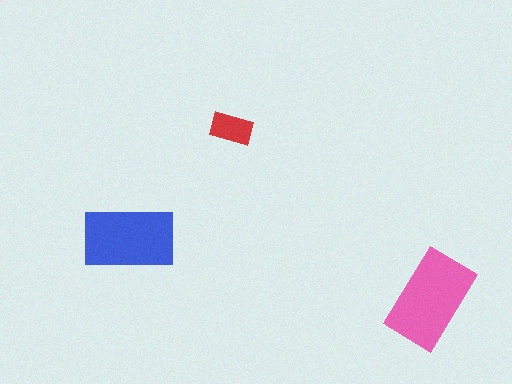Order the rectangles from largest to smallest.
the pink one, the blue one, the red one.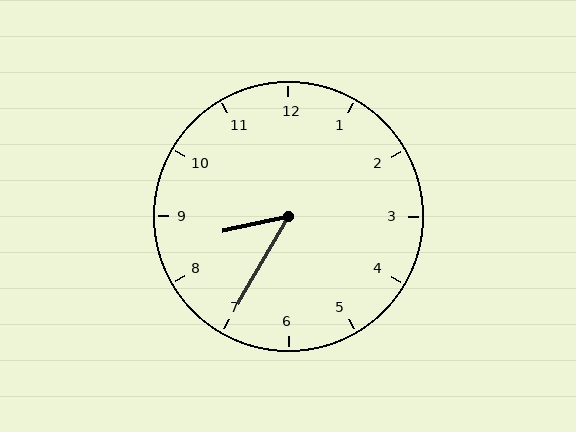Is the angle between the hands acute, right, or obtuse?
It is acute.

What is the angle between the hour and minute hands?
Approximately 48 degrees.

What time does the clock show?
8:35.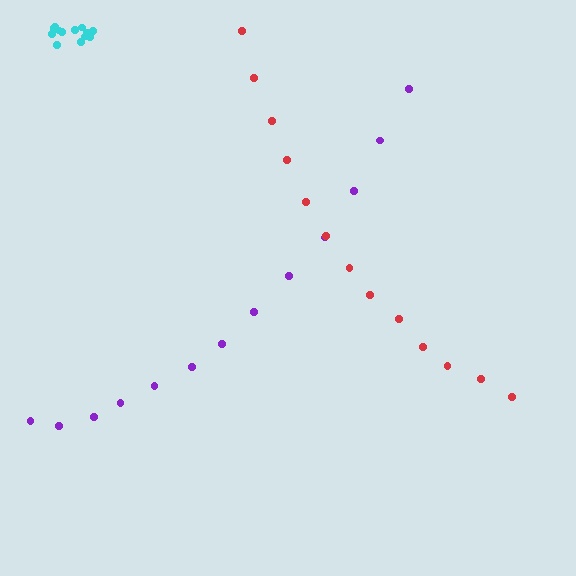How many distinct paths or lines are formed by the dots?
There are 3 distinct paths.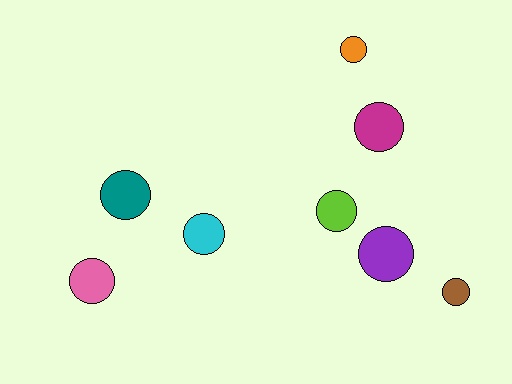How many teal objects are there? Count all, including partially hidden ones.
There is 1 teal object.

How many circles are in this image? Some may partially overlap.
There are 8 circles.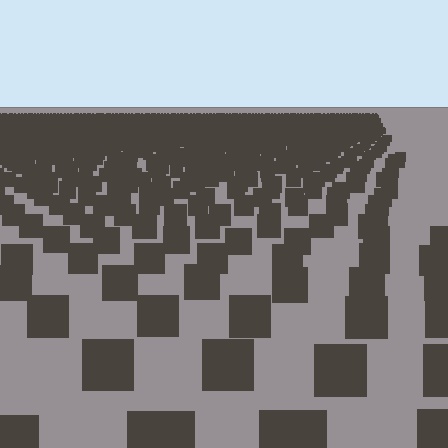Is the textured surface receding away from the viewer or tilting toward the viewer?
The surface is receding away from the viewer. Texture elements get smaller and denser toward the top.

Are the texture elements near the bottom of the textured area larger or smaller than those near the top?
Larger. Near the bottom, elements are closer to the viewer and appear at a bigger on-screen size.